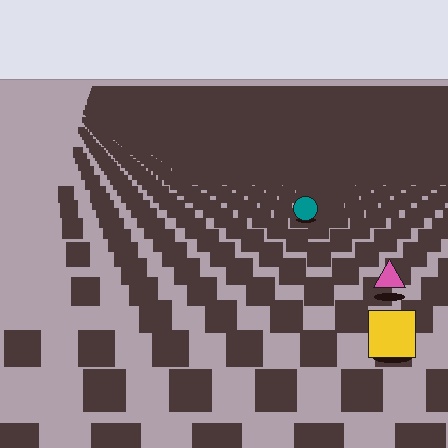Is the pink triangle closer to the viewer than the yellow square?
No. The yellow square is closer — you can tell from the texture gradient: the ground texture is coarser near it.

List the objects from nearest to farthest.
From nearest to farthest: the yellow square, the pink triangle, the teal circle.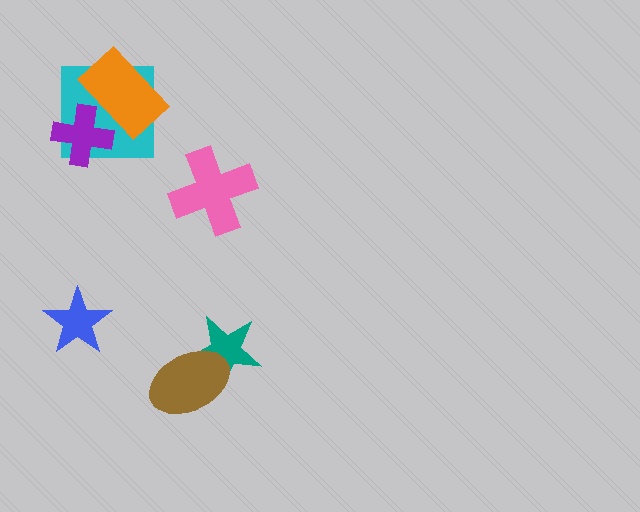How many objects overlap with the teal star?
1 object overlaps with the teal star.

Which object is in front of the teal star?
The brown ellipse is in front of the teal star.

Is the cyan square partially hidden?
Yes, it is partially covered by another shape.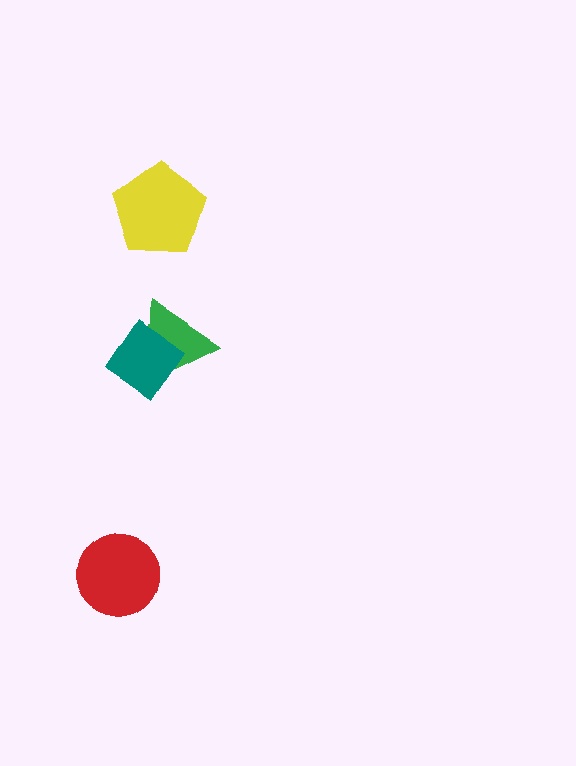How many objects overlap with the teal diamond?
1 object overlaps with the teal diamond.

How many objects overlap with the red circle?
0 objects overlap with the red circle.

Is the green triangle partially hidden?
Yes, it is partially covered by another shape.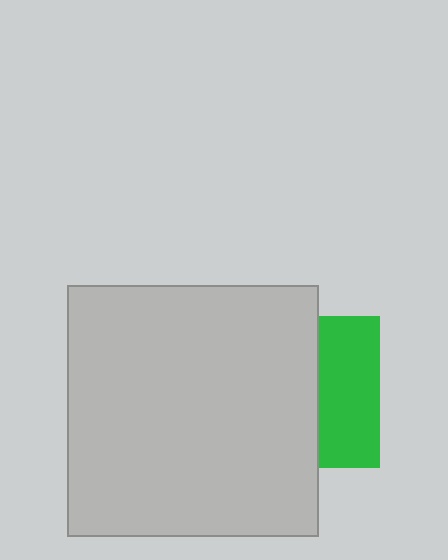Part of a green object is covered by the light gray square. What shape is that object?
It is a square.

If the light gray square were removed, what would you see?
You would see the complete green square.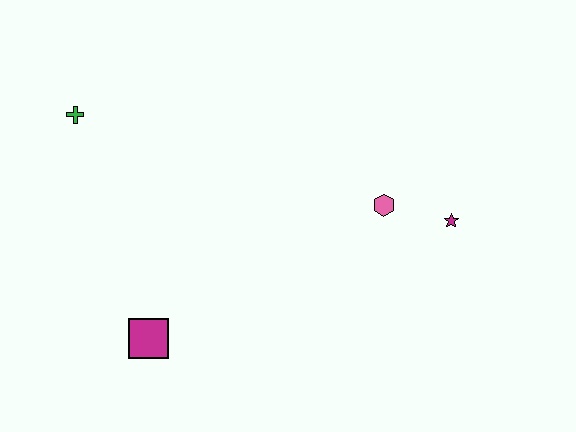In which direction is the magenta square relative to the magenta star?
The magenta square is to the left of the magenta star.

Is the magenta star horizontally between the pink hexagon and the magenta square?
No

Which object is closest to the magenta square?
The green cross is closest to the magenta square.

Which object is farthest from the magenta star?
The green cross is farthest from the magenta star.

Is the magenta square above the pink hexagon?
No